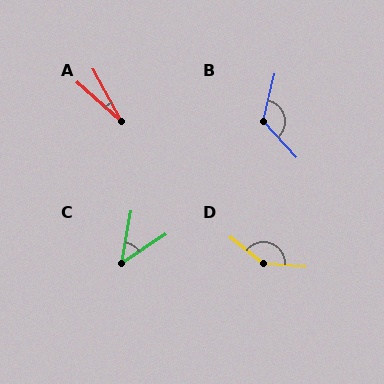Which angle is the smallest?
A, at approximately 21 degrees.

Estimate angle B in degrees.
Approximately 124 degrees.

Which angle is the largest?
D, at approximately 147 degrees.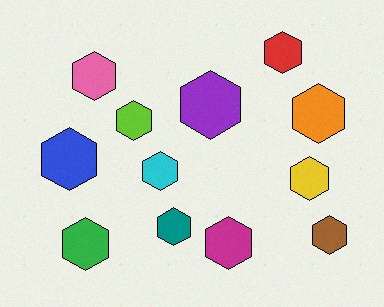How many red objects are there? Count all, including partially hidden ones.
There is 1 red object.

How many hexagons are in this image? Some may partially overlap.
There are 12 hexagons.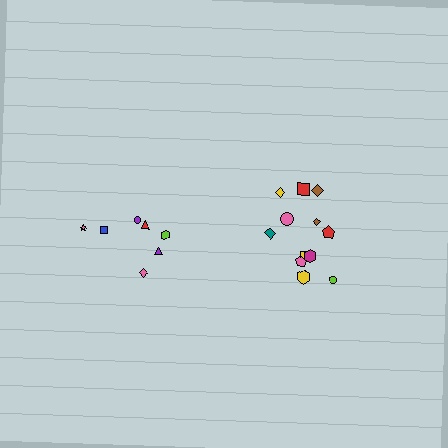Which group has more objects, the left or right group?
The right group.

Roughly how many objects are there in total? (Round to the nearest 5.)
Roughly 20 objects in total.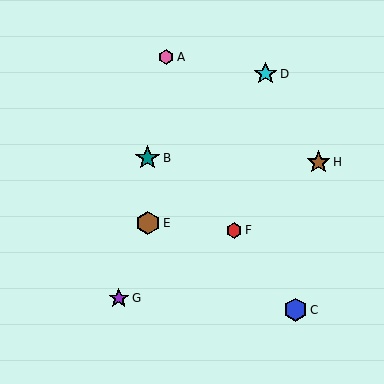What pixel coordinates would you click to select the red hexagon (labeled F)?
Click at (234, 230) to select the red hexagon F.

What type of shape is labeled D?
Shape D is a cyan star.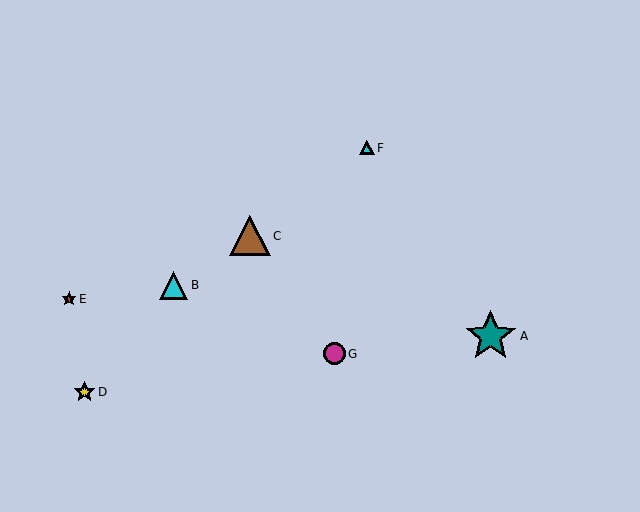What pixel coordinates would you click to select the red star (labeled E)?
Click at (69, 299) to select the red star E.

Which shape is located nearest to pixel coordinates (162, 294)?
The cyan triangle (labeled B) at (174, 285) is nearest to that location.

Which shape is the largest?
The teal star (labeled A) is the largest.